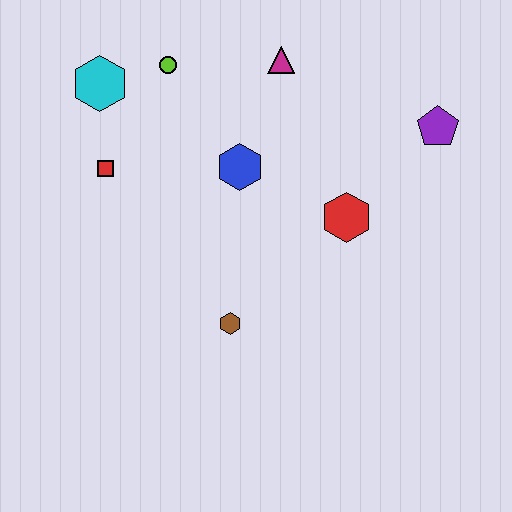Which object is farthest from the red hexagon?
The cyan hexagon is farthest from the red hexagon.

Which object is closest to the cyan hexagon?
The lime circle is closest to the cyan hexagon.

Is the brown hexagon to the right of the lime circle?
Yes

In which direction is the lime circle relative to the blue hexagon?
The lime circle is above the blue hexagon.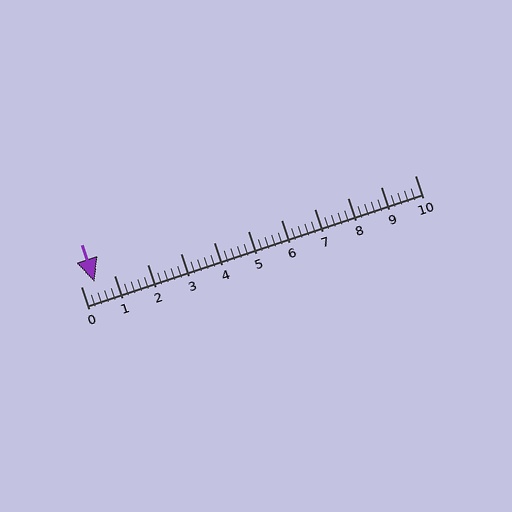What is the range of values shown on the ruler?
The ruler shows values from 0 to 10.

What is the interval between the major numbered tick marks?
The major tick marks are spaced 1 units apart.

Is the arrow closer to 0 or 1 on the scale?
The arrow is closer to 0.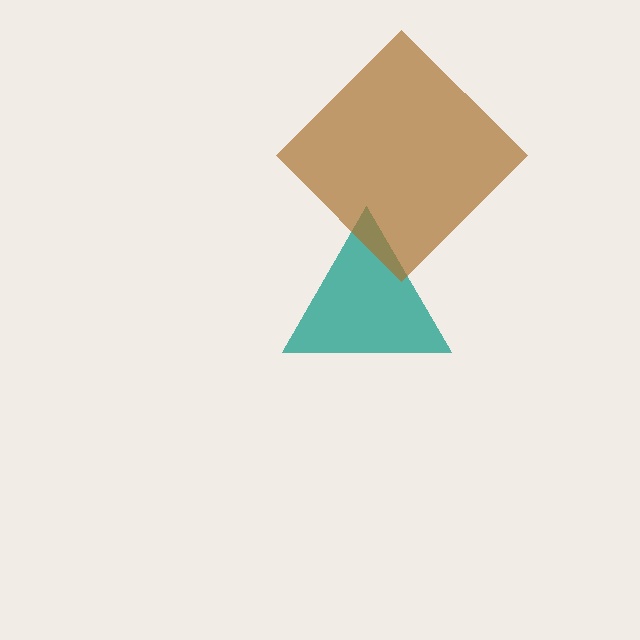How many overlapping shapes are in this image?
There are 2 overlapping shapes in the image.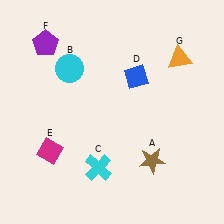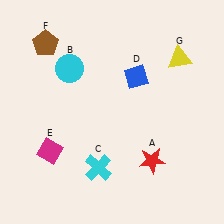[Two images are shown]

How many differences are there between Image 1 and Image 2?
There are 3 differences between the two images.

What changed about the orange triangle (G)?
In Image 1, G is orange. In Image 2, it changed to yellow.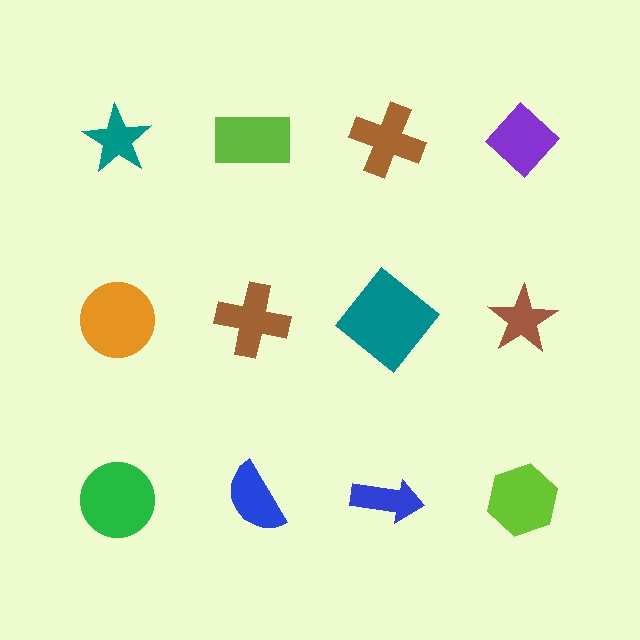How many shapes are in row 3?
4 shapes.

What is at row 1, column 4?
A purple diamond.